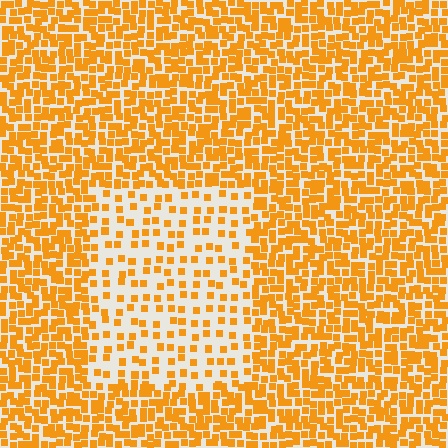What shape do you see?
I see a rectangle.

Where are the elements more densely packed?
The elements are more densely packed outside the rectangle boundary.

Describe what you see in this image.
The image contains small orange elements arranged at two different densities. A rectangle-shaped region is visible where the elements are less densely packed than the surrounding area.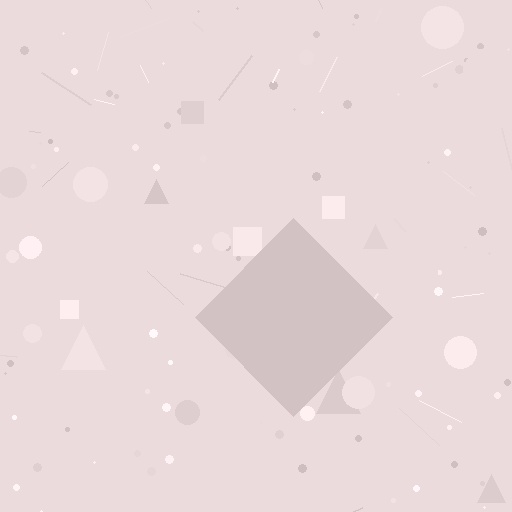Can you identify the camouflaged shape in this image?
The camouflaged shape is a diamond.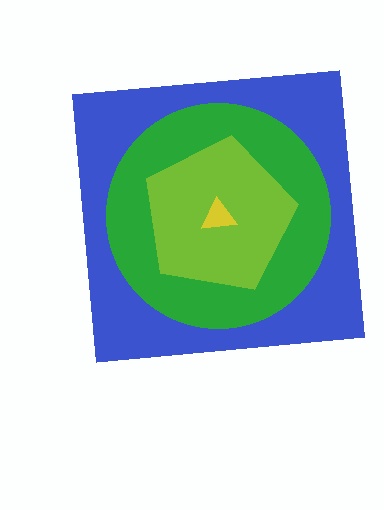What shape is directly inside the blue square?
The green circle.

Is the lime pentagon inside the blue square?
Yes.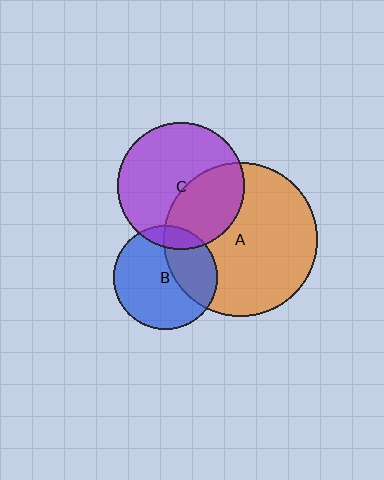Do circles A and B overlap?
Yes.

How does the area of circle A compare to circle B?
Approximately 2.1 times.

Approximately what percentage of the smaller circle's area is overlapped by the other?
Approximately 35%.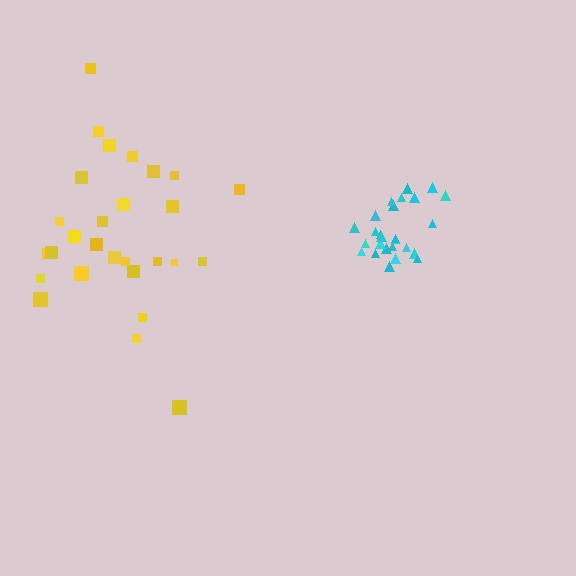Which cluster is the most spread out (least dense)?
Yellow.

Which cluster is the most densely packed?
Cyan.